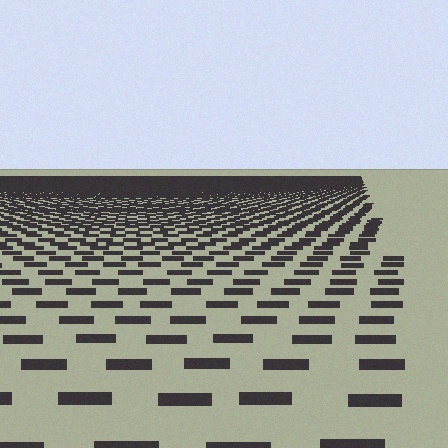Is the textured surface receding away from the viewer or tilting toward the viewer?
The surface is receding away from the viewer. Texture elements get smaller and denser toward the top.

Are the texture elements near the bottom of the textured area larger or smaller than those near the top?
Larger. Near the bottom, elements are closer to the viewer and appear at a bigger on-screen size.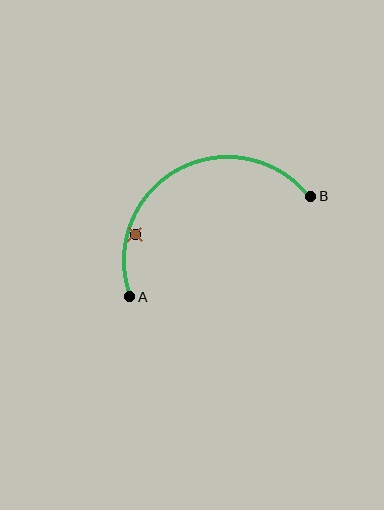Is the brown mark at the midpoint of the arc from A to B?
No — the brown mark does not lie on the arc at all. It sits slightly inside the curve.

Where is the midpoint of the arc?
The arc midpoint is the point on the curve farthest from the straight line joining A and B. It sits above that line.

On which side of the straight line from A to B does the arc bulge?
The arc bulges above the straight line connecting A and B.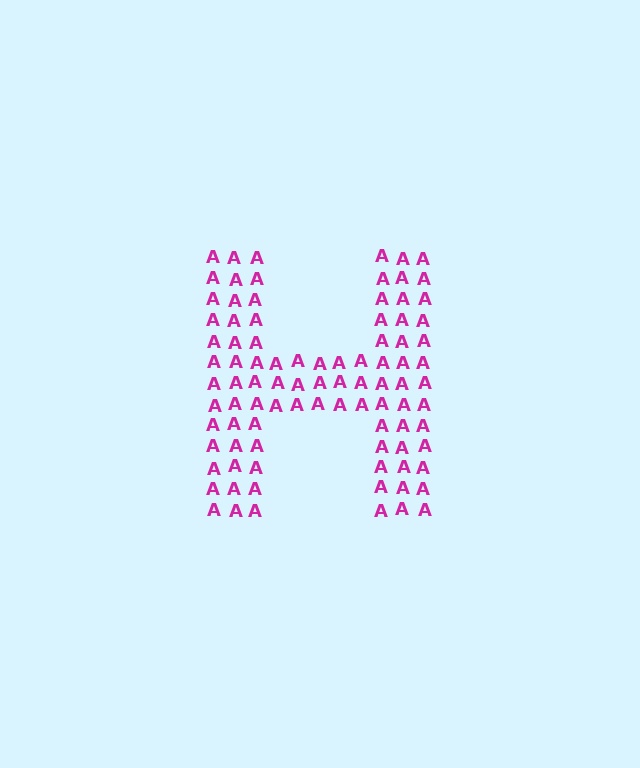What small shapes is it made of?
It is made of small letter A's.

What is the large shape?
The large shape is the letter H.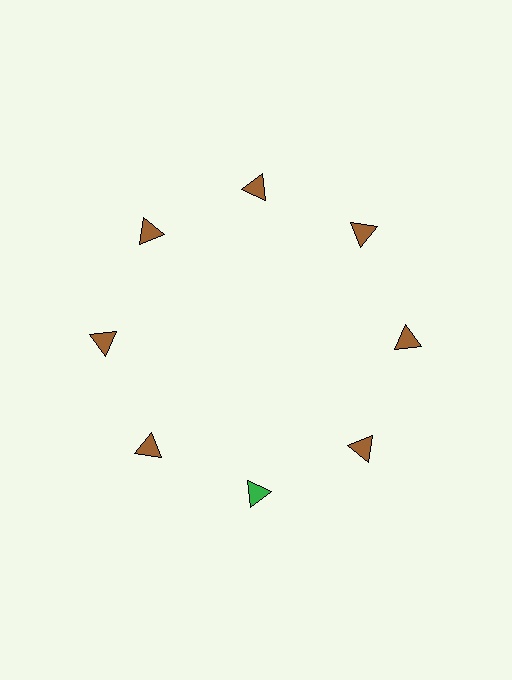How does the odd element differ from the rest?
It has a different color: green instead of brown.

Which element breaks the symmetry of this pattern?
The green triangle at roughly the 6 o'clock position breaks the symmetry. All other shapes are brown triangles.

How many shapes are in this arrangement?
There are 8 shapes arranged in a ring pattern.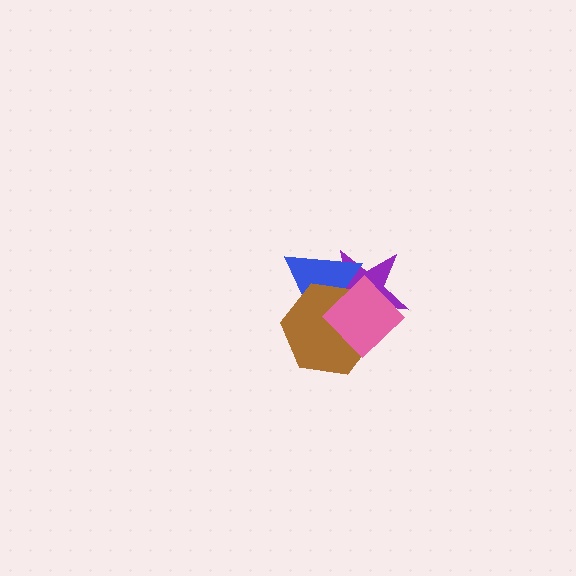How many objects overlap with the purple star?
3 objects overlap with the purple star.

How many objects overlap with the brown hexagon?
3 objects overlap with the brown hexagon.